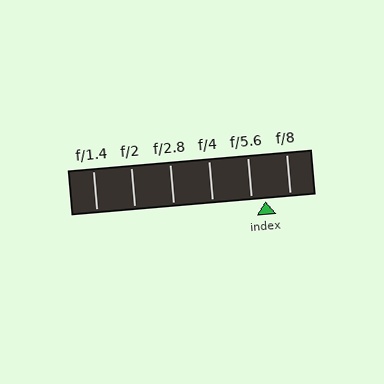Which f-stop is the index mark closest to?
The index mark is closest to f/5.6.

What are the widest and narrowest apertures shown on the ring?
The widest aperture shown is f/1.4 and the narrowest is f/8.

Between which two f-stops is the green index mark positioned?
The index mark is between f/5.6 and f/8.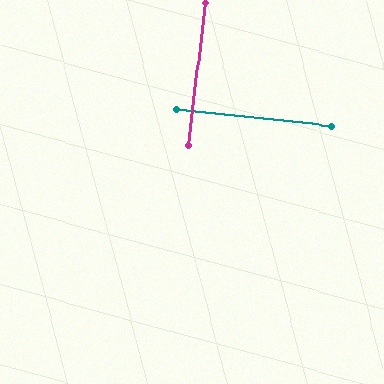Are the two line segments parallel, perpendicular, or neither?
Perpendicular — they meet at approximately 89°.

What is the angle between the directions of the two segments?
Approximately 89 degrees.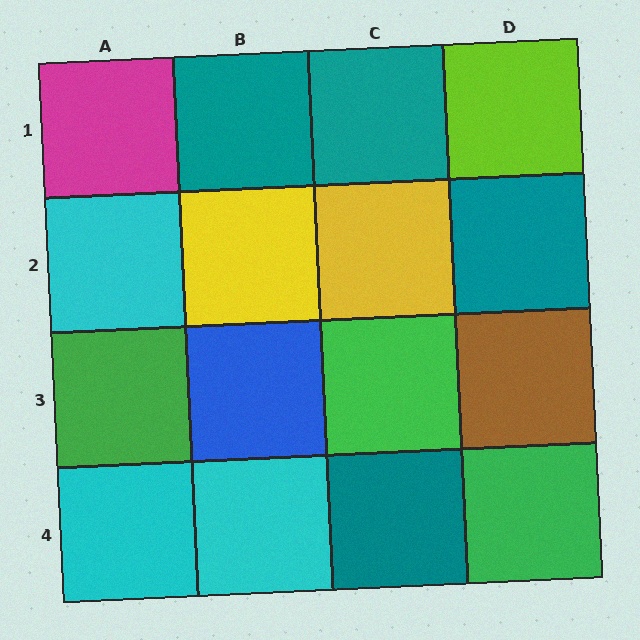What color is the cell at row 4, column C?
Teal.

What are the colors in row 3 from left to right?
Green, blue, green, brown.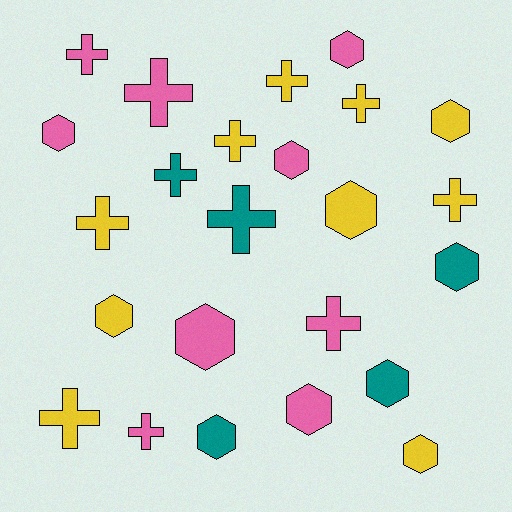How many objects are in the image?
There are 24 objects.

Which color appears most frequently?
Yellow, with 10 objects.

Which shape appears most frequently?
Hexagon, with 12 objects.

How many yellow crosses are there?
There are 6 yellow crosses.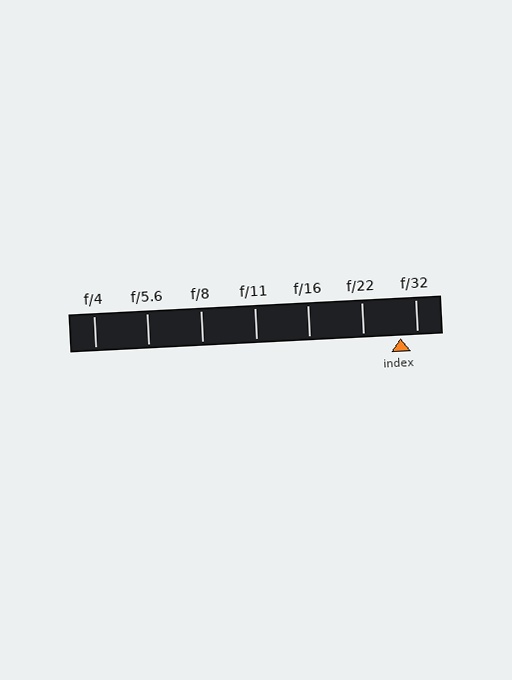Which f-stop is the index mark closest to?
The index mark is closest to f/32.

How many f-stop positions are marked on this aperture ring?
There are 7 f-stop positions marked.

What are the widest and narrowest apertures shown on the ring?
The widest aperture shown is f/4 and the narrowest is f/32.